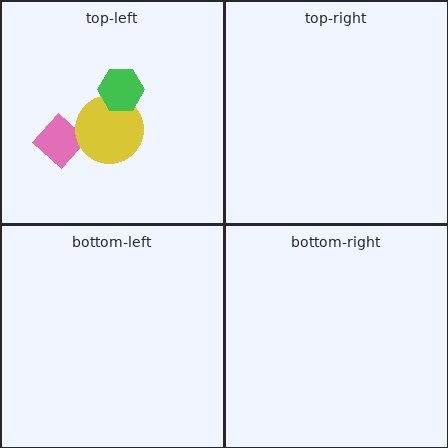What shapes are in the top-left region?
The pink diamond, the yellow circle, the green hexagon.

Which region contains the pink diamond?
The top-left region.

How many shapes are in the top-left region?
3.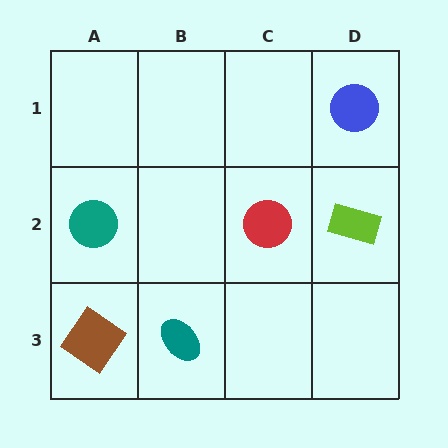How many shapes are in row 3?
2 shapes.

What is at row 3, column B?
A teal ellipse.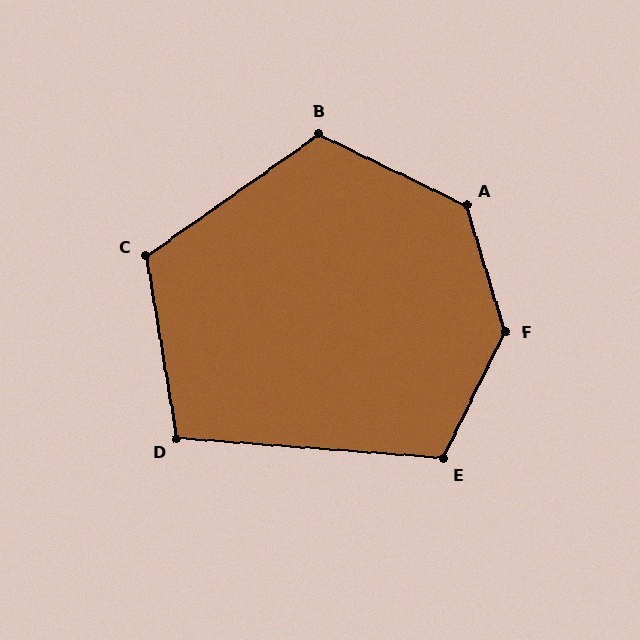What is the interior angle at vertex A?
Approximately 133 degrees (obtuse).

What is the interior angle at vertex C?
Approximately 115 degrees (obtuse).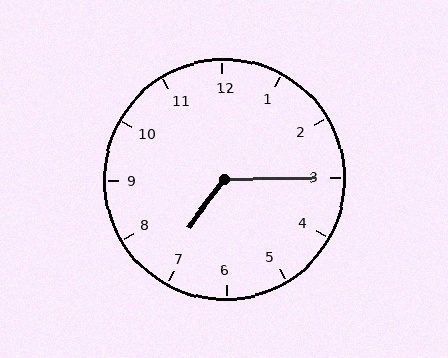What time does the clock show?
7:15.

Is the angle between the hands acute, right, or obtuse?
It is obtuse.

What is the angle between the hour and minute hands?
Approximately 128 degrees.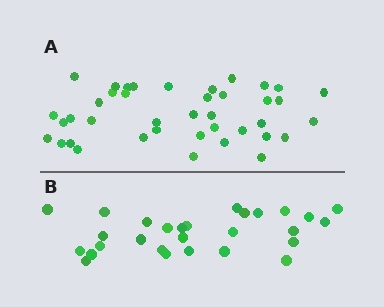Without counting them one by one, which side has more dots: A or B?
Region A (the top region) has more dots.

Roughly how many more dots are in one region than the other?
Region A has roughly 12 or so more dots than region B.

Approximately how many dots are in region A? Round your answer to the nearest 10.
About 40 dots.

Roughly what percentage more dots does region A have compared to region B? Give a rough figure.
About 45% more.